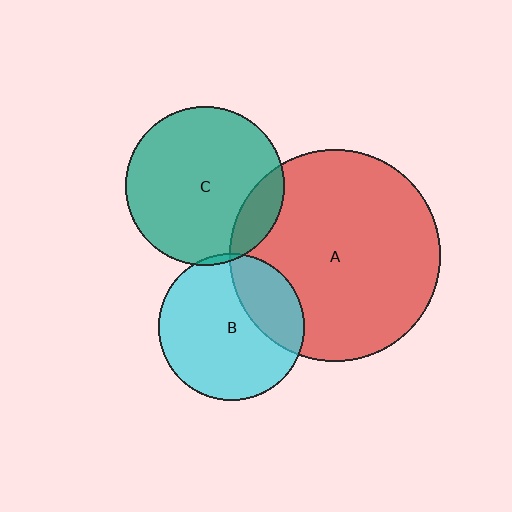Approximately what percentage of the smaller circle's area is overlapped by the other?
Approximately 15%.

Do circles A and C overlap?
Yes.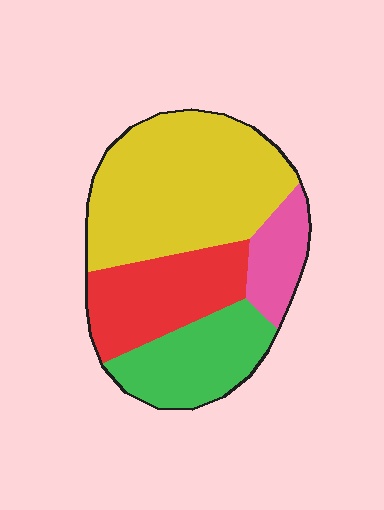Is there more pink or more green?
Green.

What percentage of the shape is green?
Green covers about 20% of the shape.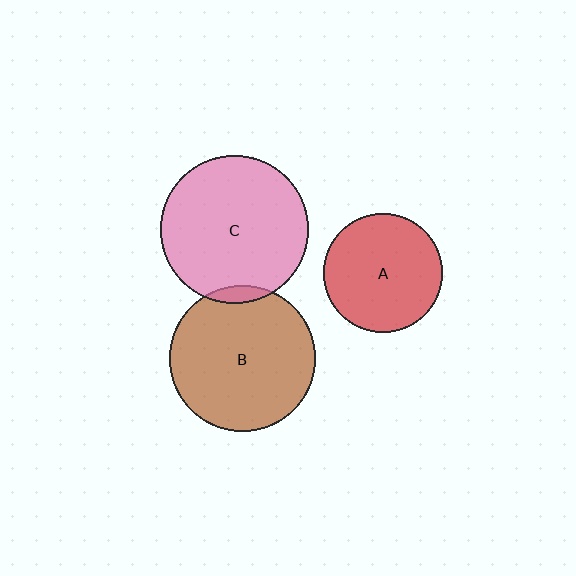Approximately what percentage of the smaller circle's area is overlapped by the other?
Approximately 5%.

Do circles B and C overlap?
Yes.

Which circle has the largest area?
Circle C (pink).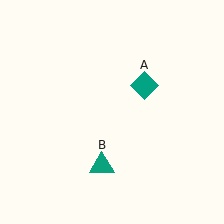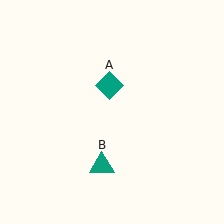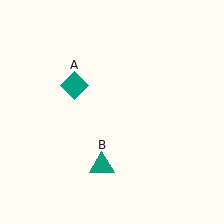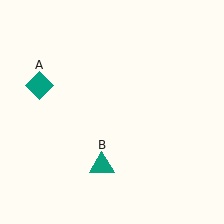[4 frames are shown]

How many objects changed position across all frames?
1 object changed position: teal diamond (object A).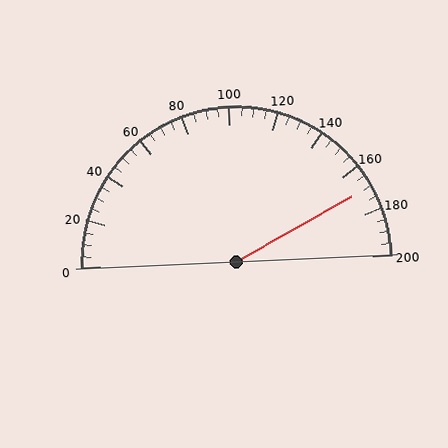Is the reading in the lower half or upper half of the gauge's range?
The reading is in the upper half of the range (0 to 200).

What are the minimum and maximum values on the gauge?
The gauge ranges from 0 to 200.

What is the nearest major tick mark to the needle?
The nearest major tick mark is 160.